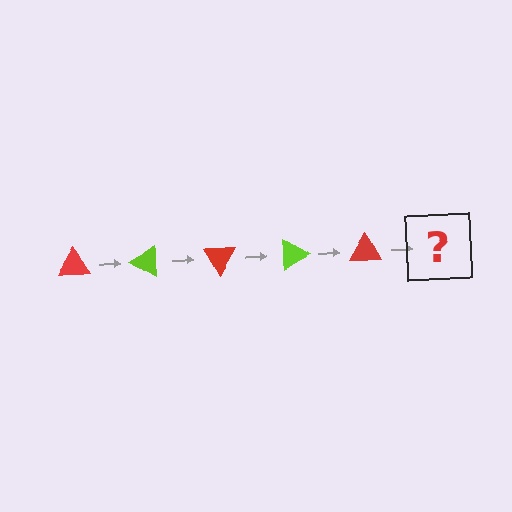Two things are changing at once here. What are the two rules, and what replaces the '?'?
The two rules are that it rotates 30 degrees each step and the color cycles through red and lime. The '?' should be a lime triangle, rotated 150 degrees from the start.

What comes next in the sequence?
The next element should be a lime triangle, rotated 150 degrees from the start.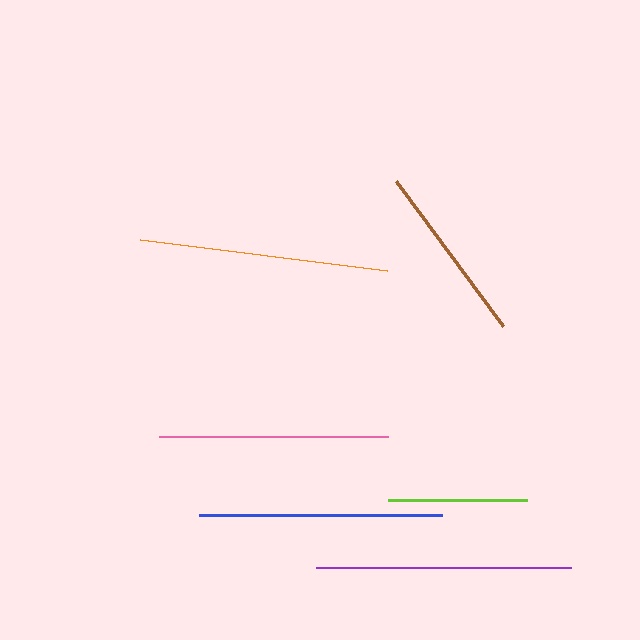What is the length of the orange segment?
The orange segment is approximately 248 pixels long.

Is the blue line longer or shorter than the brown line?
The blue line is longer than the brown line.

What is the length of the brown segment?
The brown segment is approximately 180 pixels long.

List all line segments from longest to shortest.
From longest to shortest: purple, orange, blue, pink, brown, lime.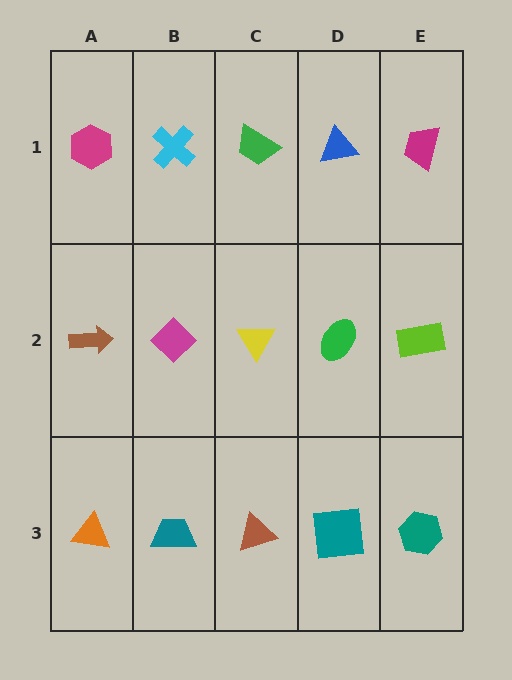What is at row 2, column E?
A lime rectangle.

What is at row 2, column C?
A yellow triangle.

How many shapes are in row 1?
5 shapes.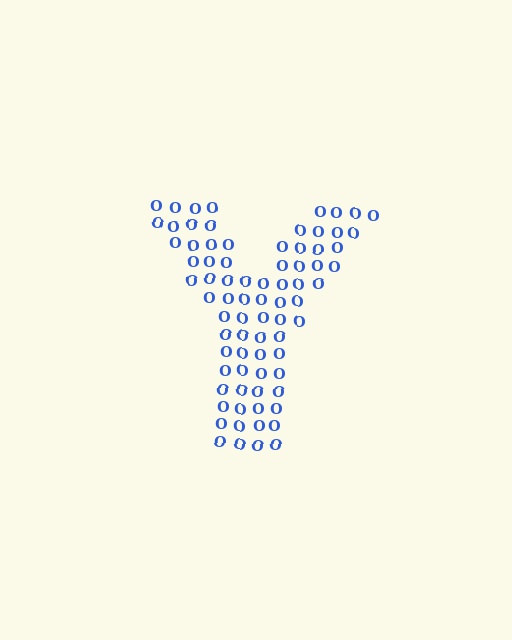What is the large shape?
The large shape is the letter Y.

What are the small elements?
The small elements are letter O's.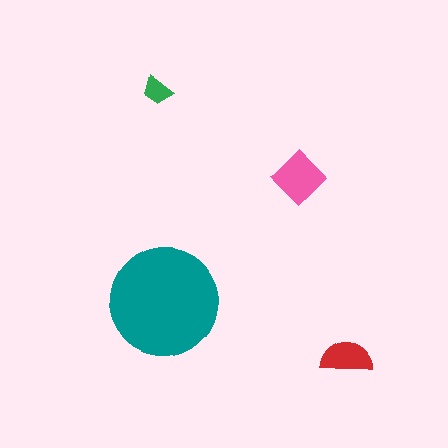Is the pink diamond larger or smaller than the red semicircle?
Larger.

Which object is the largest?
The teal circle.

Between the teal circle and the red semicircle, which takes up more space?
The teal circle.